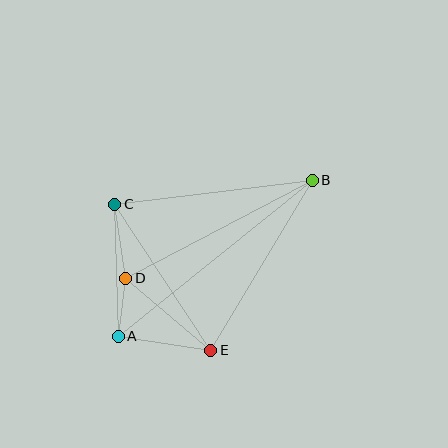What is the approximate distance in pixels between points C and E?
The distance between C and E is approximately 175 pixels.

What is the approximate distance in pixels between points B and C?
The distance between B and C is approximately 199 pixels.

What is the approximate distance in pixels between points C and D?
The distance between C and D is approximately 75 pixels.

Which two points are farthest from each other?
Points A and B are farthest from each other.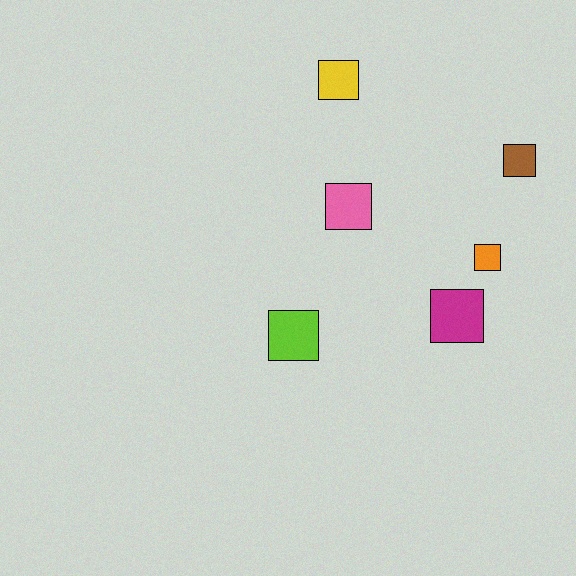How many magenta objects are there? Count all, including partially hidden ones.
There is 1 magenta object.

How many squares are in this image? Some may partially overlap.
There are 6 squares.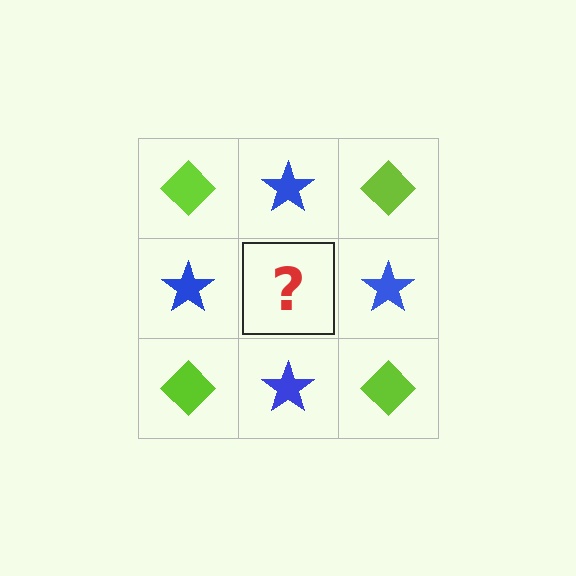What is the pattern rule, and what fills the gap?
The rule is that it alternates lime diamond and blue star in a checkerboard pattern. The gap should be filled with a lime diamond.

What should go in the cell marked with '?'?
The missing cell should contain a lime diamond.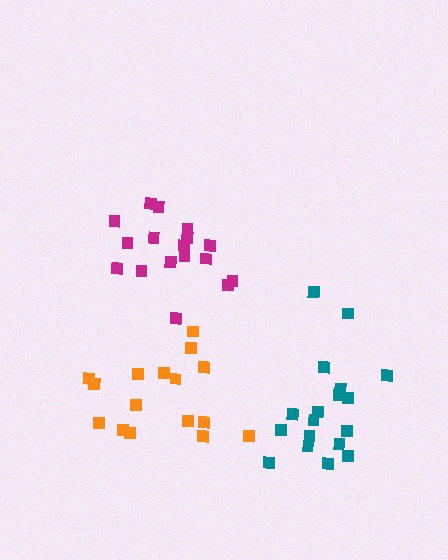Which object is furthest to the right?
The teal cluster is rightmost.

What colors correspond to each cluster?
The clusters are colored: teal, magenta, orange.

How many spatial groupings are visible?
There are 3 spatial groupings.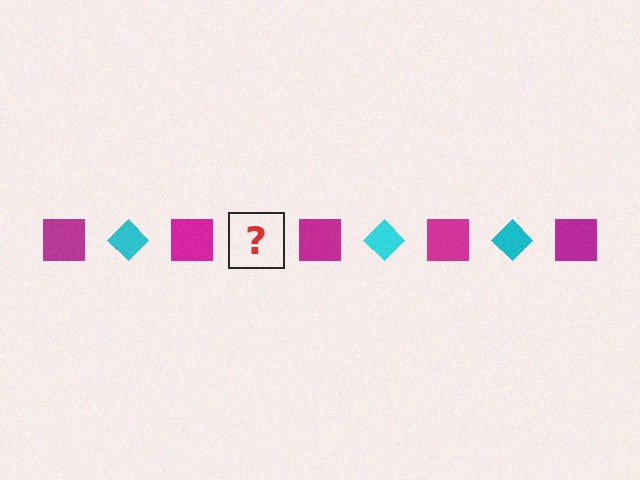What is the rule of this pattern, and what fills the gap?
The rule is that the pattern alternates between magenta square and cyan diamond. The gap should be filled with a cyan diamond.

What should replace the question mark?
The question mark should be replaced with a cyan diamond.